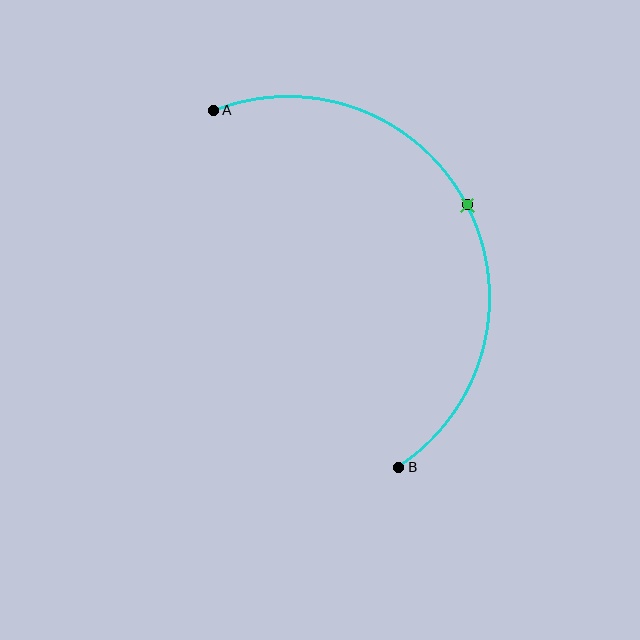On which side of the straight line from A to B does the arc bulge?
The arc bulges to the right of the straight line connecting A and B.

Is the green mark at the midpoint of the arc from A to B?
Yes. The green mark lies on the arc at equal arc-length from both A and B — it is the arc midpoint.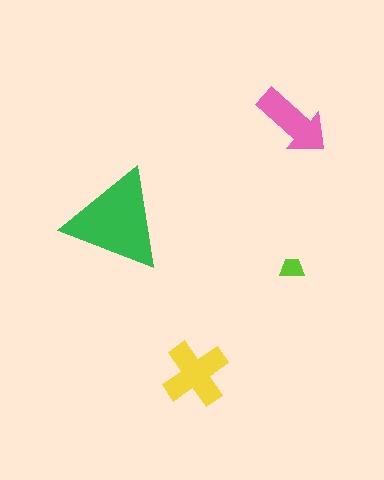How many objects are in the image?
There are 4 objects in the image.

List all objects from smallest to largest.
The lime trapezoid, the pink arrow, the yellow cross, the green triangle.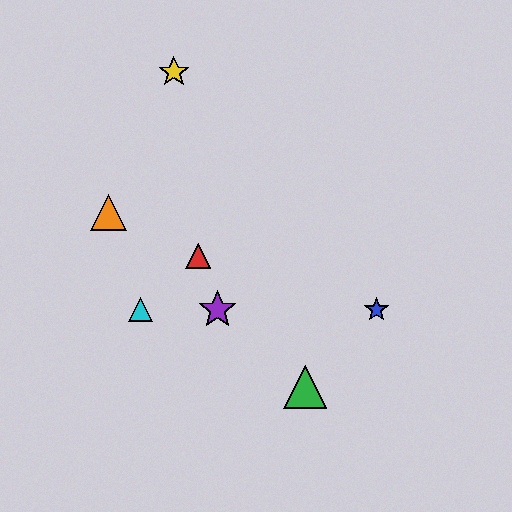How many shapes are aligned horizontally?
3 shapes (the blue star, the purple star, the cyan triangle) are aligned horizontally.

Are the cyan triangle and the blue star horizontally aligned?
Yes, both are at y≈310.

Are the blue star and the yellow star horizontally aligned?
No, the blue star is at y≈310 and the yellow star is at y≈72.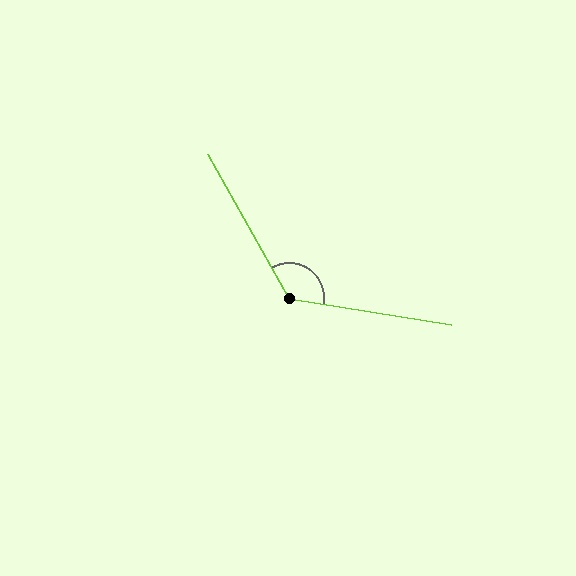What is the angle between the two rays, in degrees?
Approximately 129 degrees.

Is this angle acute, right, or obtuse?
It is obtuse.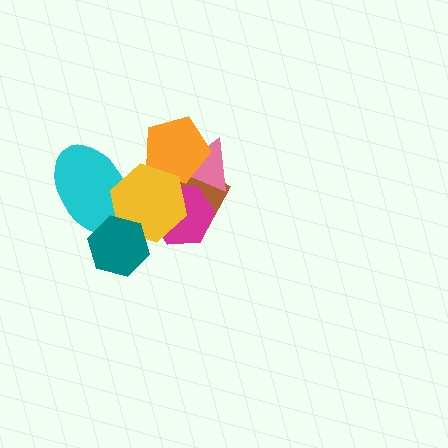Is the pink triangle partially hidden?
Yes, it is partially covered by another shape.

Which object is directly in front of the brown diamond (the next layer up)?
The magenta hexagon is directly in front of the brown diamond.